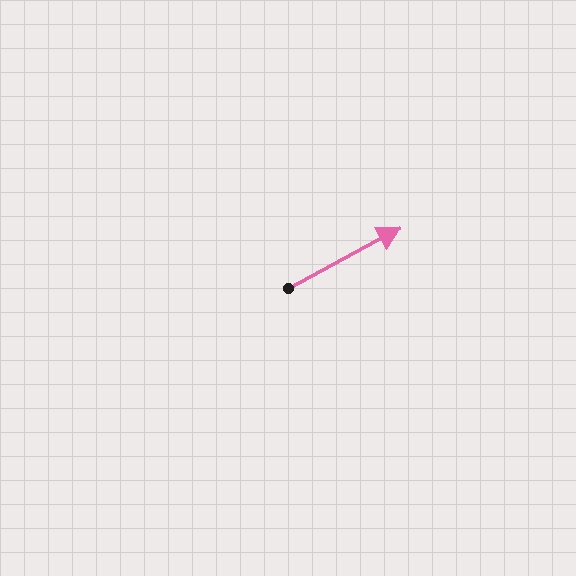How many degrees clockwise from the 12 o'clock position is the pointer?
Approximately 62 degrees.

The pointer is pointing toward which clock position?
Roughly 2 o'clock.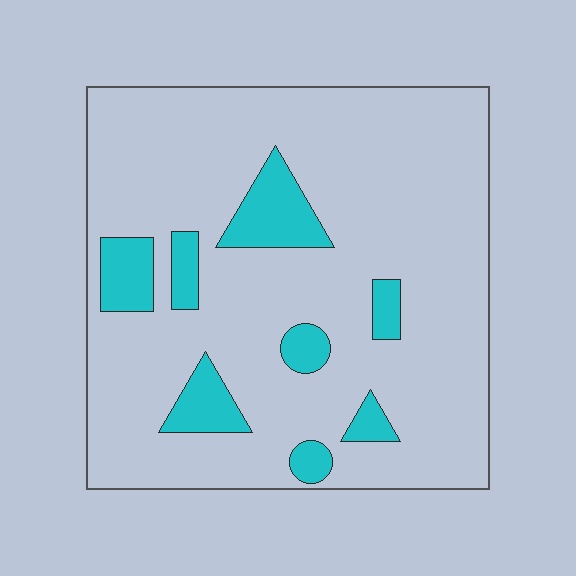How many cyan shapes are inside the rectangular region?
8.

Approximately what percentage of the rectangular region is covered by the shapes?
Approximately 15%.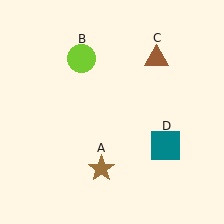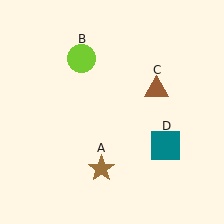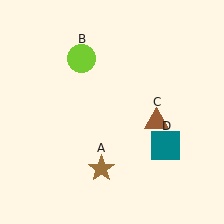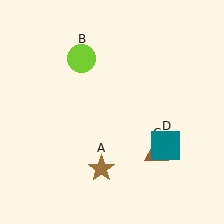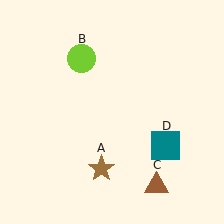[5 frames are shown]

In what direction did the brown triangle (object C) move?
The brown triangle (object C) moved down.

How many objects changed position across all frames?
1 object changed position: brown triangle (object C).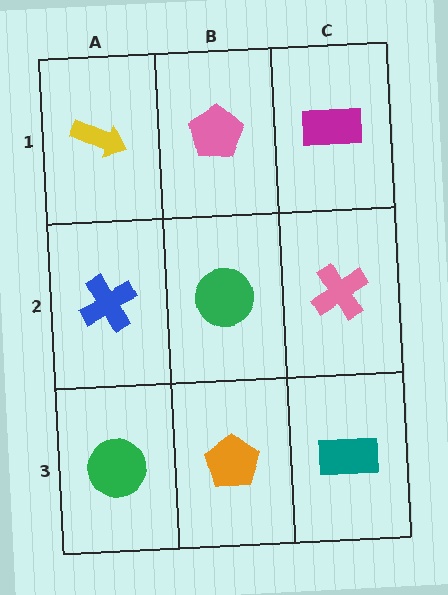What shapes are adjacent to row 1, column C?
A pink cross (row 2, column C), a pink pentagon (row 1, column B).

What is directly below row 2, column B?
An orange pentagon.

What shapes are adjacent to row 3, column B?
A green circle (row 2, column B), a green circle (row 3, column A), a teal rectangle (row 3, column C).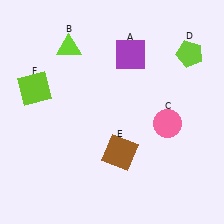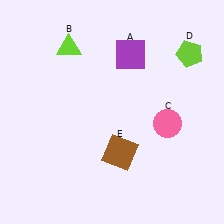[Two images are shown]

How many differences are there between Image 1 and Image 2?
There is 1 difference between the two images.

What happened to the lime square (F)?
The lime square (F) was removed in Image 2. It was in the top-left area of Image 1.